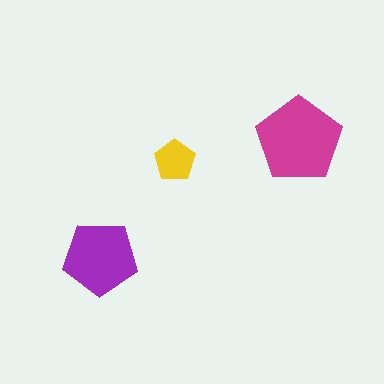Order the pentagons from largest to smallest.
the magenta one, the purple one, the yellow one.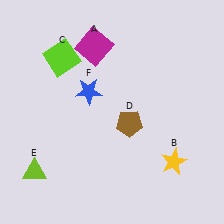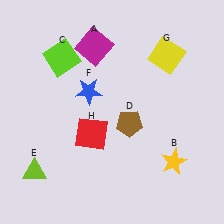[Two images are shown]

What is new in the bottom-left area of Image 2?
A red square (H) was added in the bottom-left area of Image 2.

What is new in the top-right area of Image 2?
A yellow square (G) was added in the top-right area of Image 2.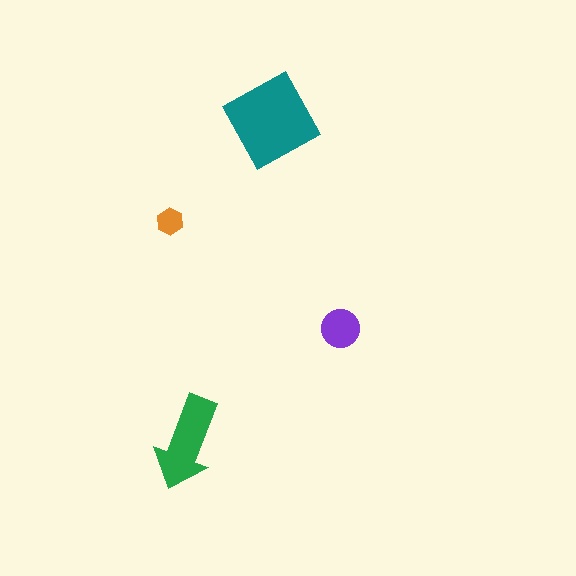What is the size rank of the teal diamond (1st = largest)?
1st.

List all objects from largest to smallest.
The teal diamond, the green arrow, the purple circle, the orange hexagon.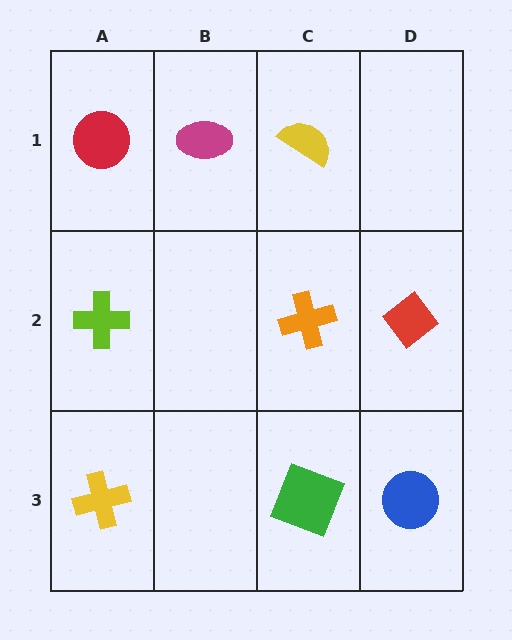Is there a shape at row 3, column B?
No, that cell is empty.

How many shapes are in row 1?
3 shapes.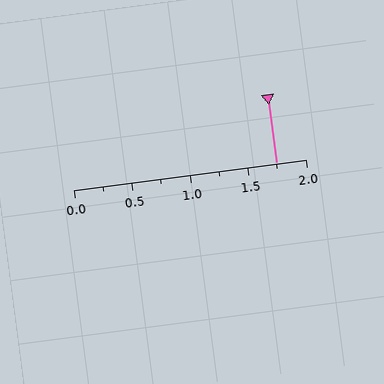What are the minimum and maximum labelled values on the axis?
The axis runs from 0.0 to 2.0.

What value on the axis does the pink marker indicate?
The marker indicates approximately 1.75.